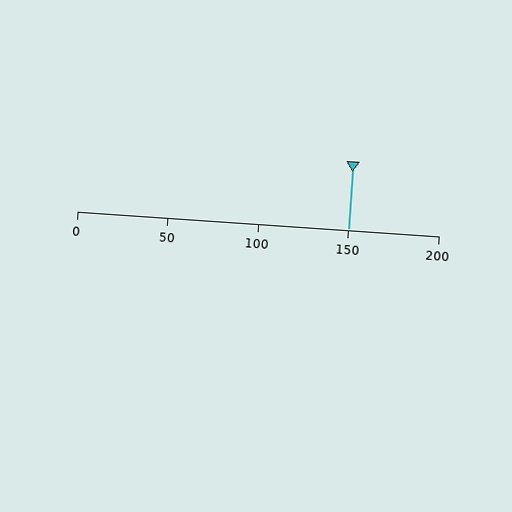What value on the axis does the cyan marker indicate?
The marker indicates approximately 150.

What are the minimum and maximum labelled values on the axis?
The axis runs from 0 to 200.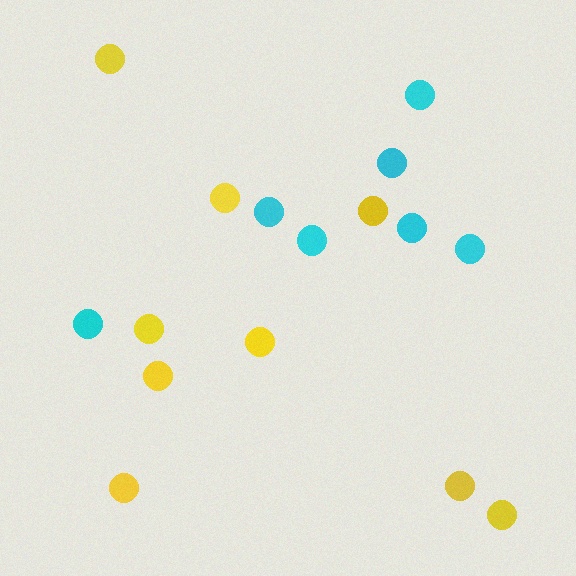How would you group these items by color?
There are 2 groups: one group of yellow circles (9) and one group of cyan circles (7).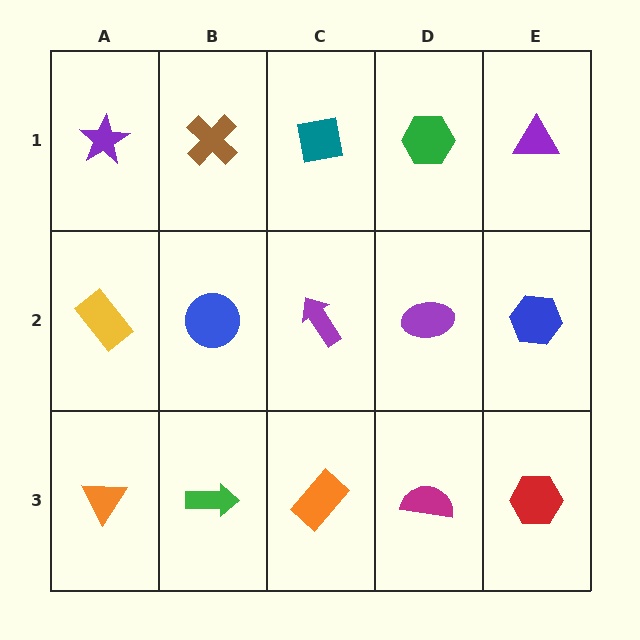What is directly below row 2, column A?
An orange triangle.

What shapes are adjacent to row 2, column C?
A teal square (row 1, column C), an orange rectangle (row 3, column C), a blue circle (row 2, column B), a purple ellipse (row 2, column D).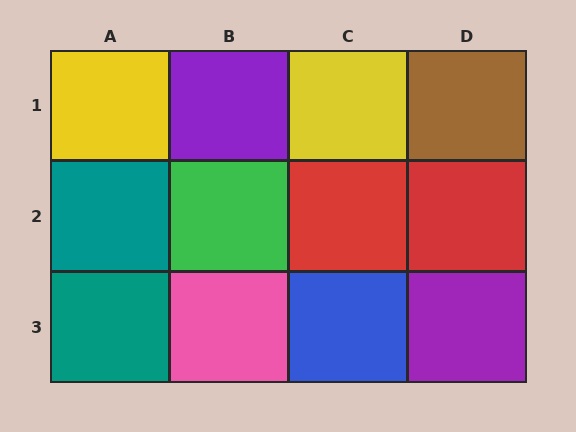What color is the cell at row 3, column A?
Teal.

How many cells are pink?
1 cell is pink.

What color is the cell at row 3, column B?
Pink.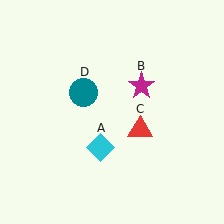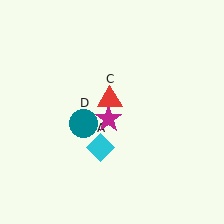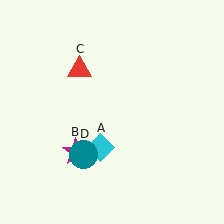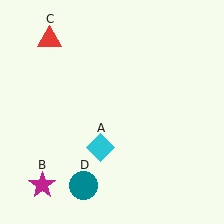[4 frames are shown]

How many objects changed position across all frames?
3 objects changed position: magenta star (object B), red triangle (object C), teal circle (object D).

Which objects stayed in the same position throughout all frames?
Cyan diamond (object A) remained stationary.